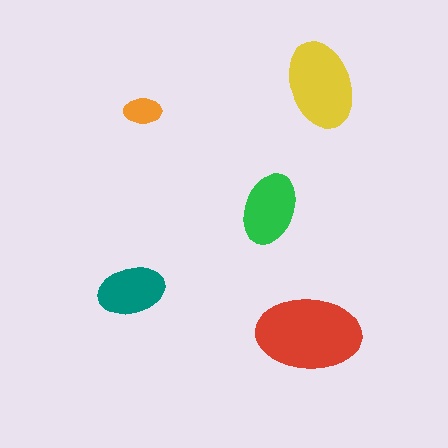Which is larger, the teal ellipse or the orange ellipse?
The teal one.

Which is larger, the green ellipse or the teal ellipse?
The green one.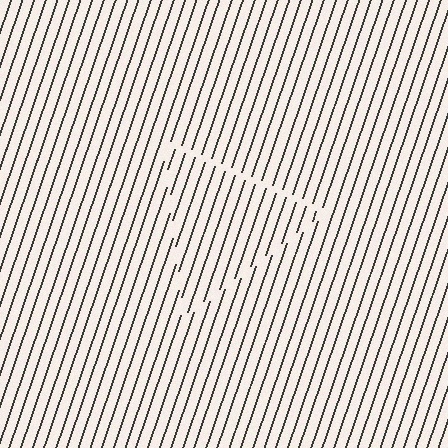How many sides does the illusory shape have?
3 sides — the line-ends trace a triangle.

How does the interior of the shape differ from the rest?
The interior of the shape contains the same grating, shifted by half a period — the contour is defined by the phase discontinuity where line-ends from the inner and outer gratings abut.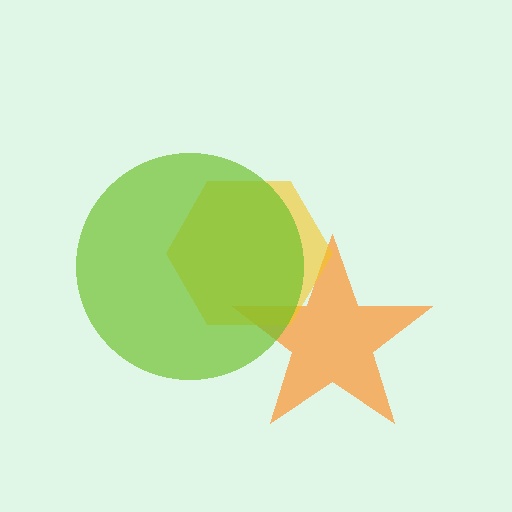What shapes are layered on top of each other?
The layered shapes are: an orange star, a yellow hexagon, a lime circle.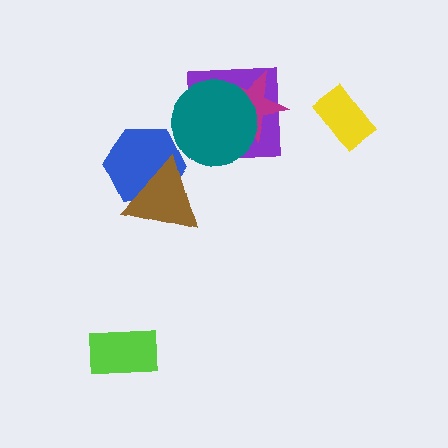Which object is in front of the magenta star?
The teal circle is in front of the magenta star.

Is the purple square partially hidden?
Yes, it is partially covered by another shape.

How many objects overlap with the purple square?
2 objects overlap with the purple square.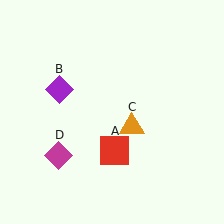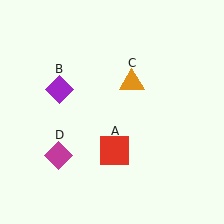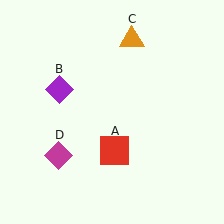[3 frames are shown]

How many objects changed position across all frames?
1 object changed position: orange triangle (object C).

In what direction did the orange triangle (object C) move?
The orange triangle (object C) moved up.